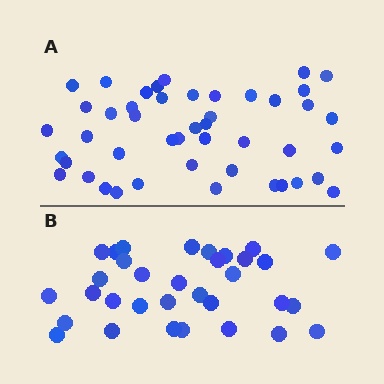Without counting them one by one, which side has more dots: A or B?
Region A (the top region) has more dots.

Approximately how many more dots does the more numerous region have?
Region A has approximately 15 more dots than region B.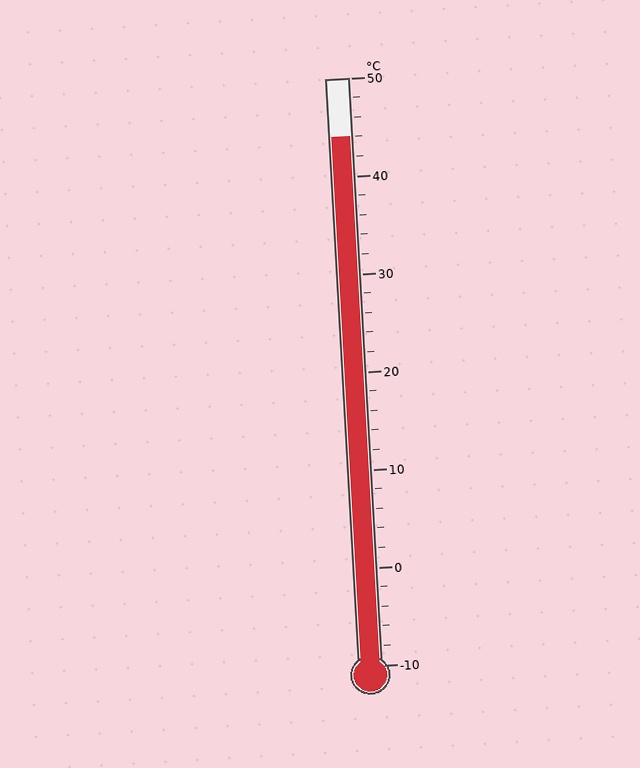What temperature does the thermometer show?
The thermometer shows approximately 44°C.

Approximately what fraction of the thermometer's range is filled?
The thermometer is filled to approximately 90% of its range.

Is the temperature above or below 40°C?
The temperature is above 40°C.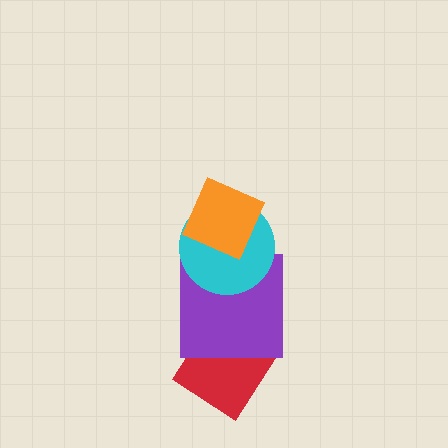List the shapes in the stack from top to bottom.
From top to bottom: the orange diamond, the cyan circle, the purple square, the red diamond.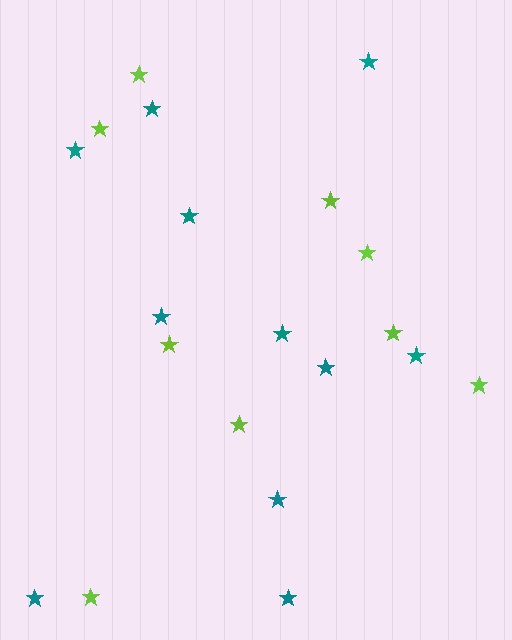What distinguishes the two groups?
There are 2 groups: one group of teal stars (11) and one group of lime stars (9).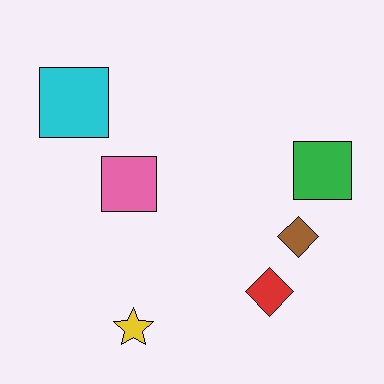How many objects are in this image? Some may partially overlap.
There are 6 objects.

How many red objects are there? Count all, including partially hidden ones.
There is 1 red object.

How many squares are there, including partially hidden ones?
There are 3 squares.